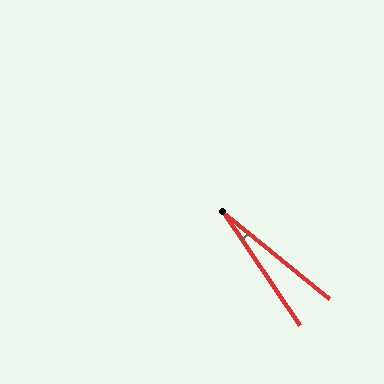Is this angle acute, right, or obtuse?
It is acute.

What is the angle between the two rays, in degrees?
Approximately 17 degrees.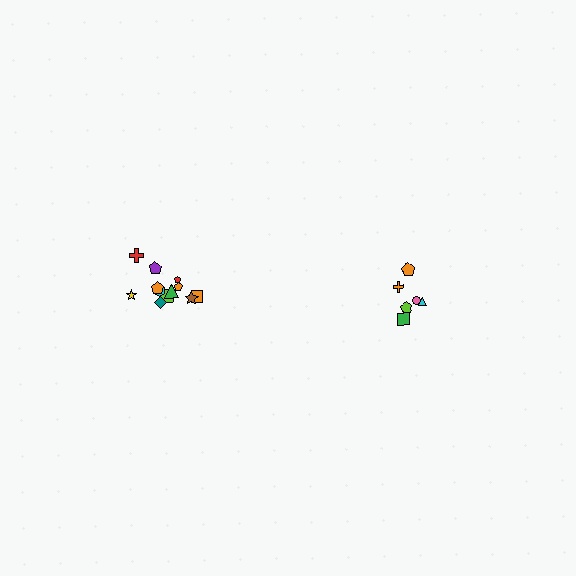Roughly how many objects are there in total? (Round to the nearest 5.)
Roughly 20 objects in total.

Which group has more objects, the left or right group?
The left group.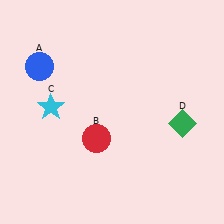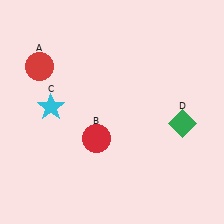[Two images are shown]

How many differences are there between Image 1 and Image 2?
There is 1 difference between the two images.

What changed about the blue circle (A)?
In Image 1, A is blue. In Image 2, it changed to red.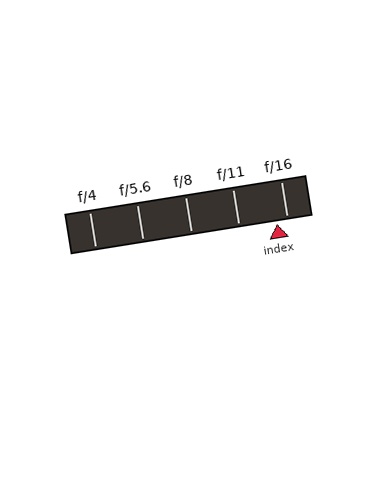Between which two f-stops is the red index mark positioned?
The index mark is between f/11 and f/16.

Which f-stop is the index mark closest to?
The index mark is closest to f/16.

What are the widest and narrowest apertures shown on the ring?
The widest aperture shown is f/4 and the narrowest is f/16.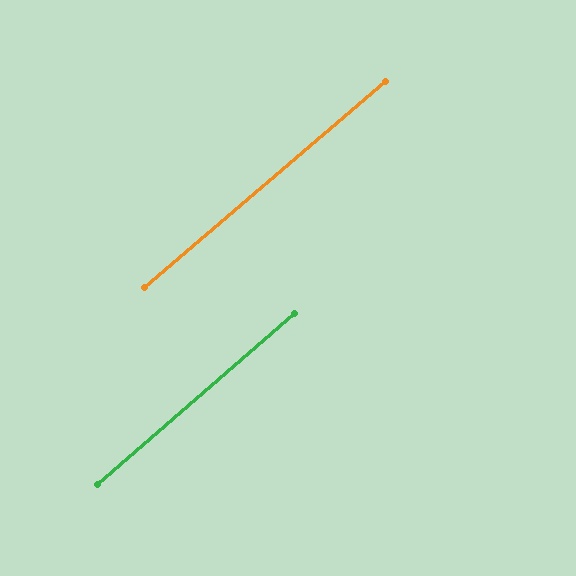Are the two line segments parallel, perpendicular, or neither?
Parallel — their directions differ by only 0.7°.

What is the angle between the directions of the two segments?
Approximately 1 degree.